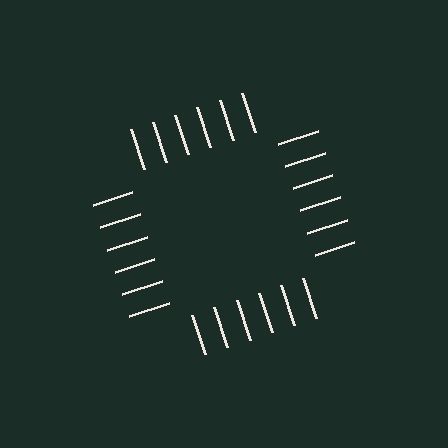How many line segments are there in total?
24 — 6 along each of the 4 edges.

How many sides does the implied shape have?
4 sides — the line-ends trace a square.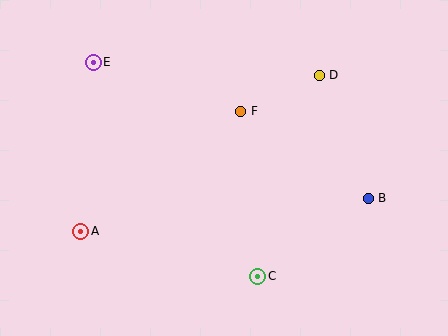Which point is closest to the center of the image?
Point F at (241, 111) is closest to the center.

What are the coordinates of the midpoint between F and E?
The midpoint between F and E is at (167, 87).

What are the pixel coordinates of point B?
Point B is at (368, 198).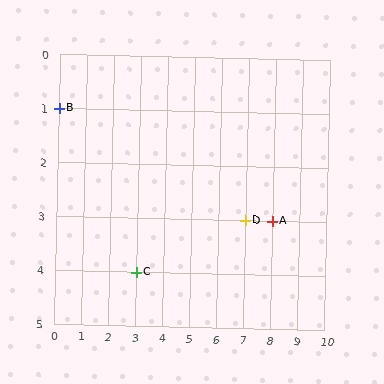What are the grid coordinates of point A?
Point A is at grid coordinates (8, 3).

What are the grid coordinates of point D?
Point D is at grid coordinates (7, 3).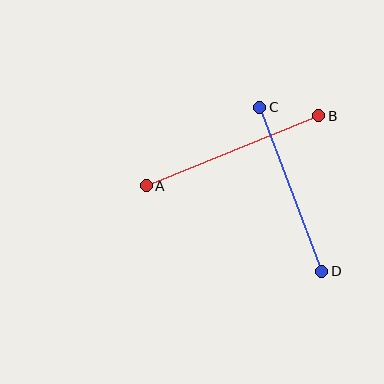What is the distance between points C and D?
The distance is approximately 175 pixels.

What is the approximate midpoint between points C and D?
The midpoint is at approximately (291, 189) pixels.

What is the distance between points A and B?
The distance is approximately 186 pixels.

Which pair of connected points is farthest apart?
Points A and B are farthest apart.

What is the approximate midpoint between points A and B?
The midpoint is at approximately (232, 151) pixels.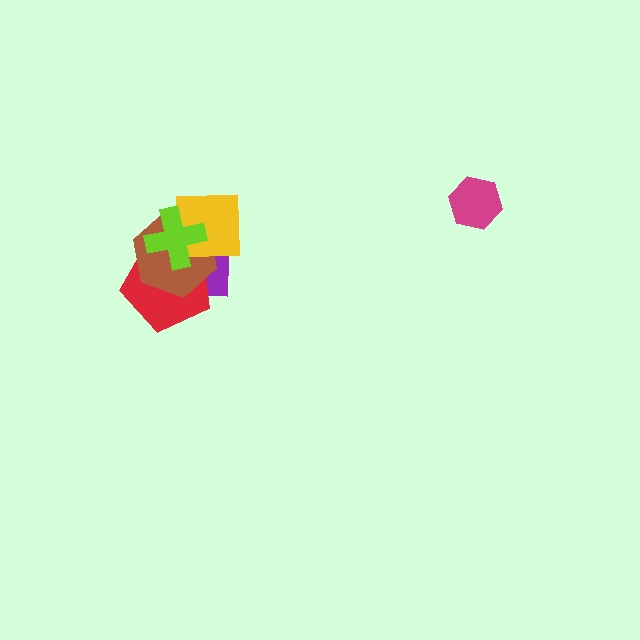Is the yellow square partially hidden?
Yes, it is partially covered by another shape.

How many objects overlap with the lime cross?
4 objects overlap with the lime cross.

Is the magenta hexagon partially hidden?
No, no other shape covers it.